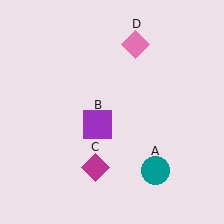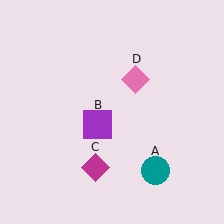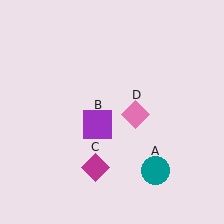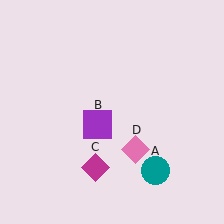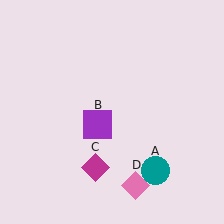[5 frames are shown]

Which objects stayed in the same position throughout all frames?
Teal circle (object A) and purple square (object B) and magenta diamond (object C) remained stationary.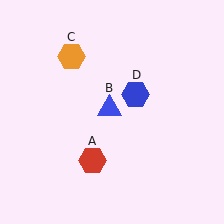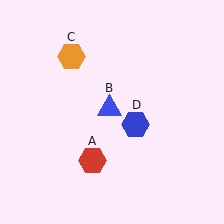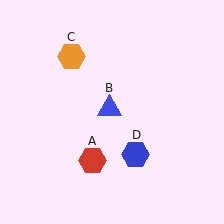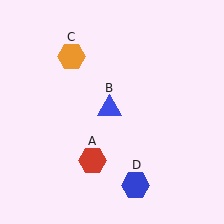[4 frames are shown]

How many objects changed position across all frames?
1 object changed position: blue hexagon (object D).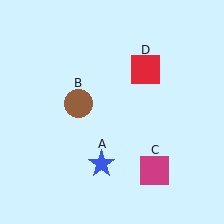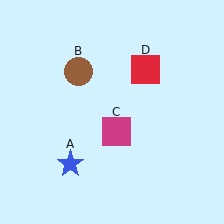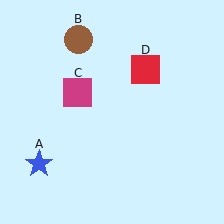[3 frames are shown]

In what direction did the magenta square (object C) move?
The magenta square (object C) moved up and to the left.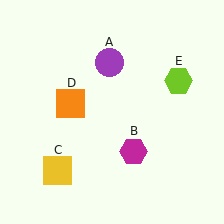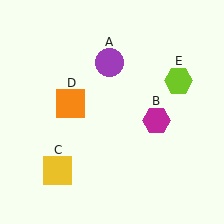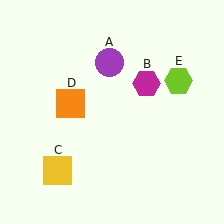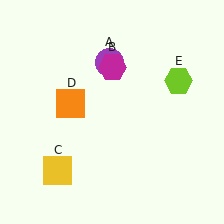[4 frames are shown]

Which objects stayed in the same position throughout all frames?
Purple circle (object A) and yellow square (object C) and orange square (object D) and lime hexagon (object E) remained stationary.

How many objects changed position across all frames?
1 object changed position: magenta hexagon (object B).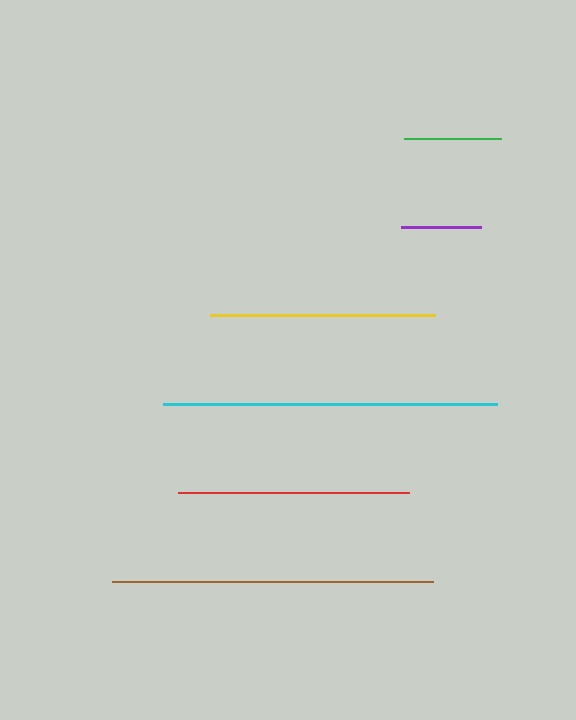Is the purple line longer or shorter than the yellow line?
The yellow line is longer than the purple line.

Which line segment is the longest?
The cyan line is the longest at approximately 334 pixels.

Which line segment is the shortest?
The purple line is the shortest at approximately 80 pixels.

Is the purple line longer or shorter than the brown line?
The brown line is longer than the purple line.